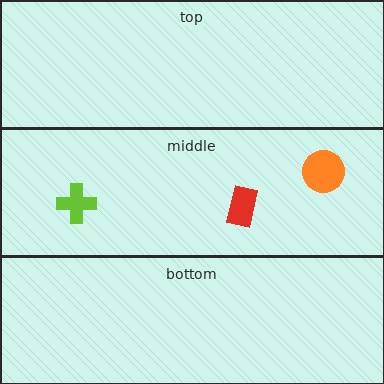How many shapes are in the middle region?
3.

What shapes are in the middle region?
The red rectangle, the orange circle, the lime cross.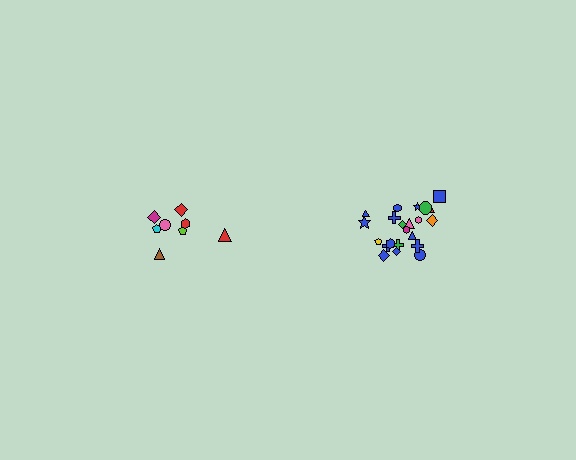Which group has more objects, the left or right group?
The right group.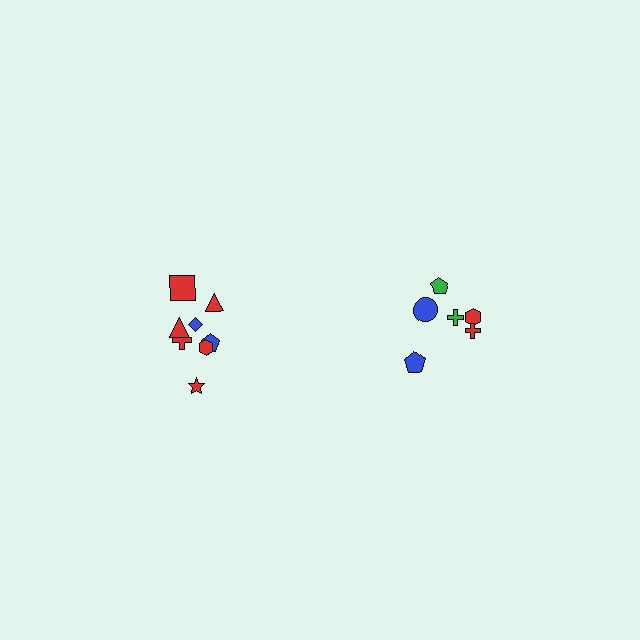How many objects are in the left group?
There are 8 objects.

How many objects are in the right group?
There are 6 objects.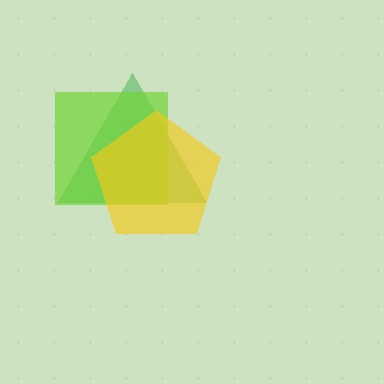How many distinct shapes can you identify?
There are 3 distinct shapes: a green triangle, a lime square, a yellow pentagon.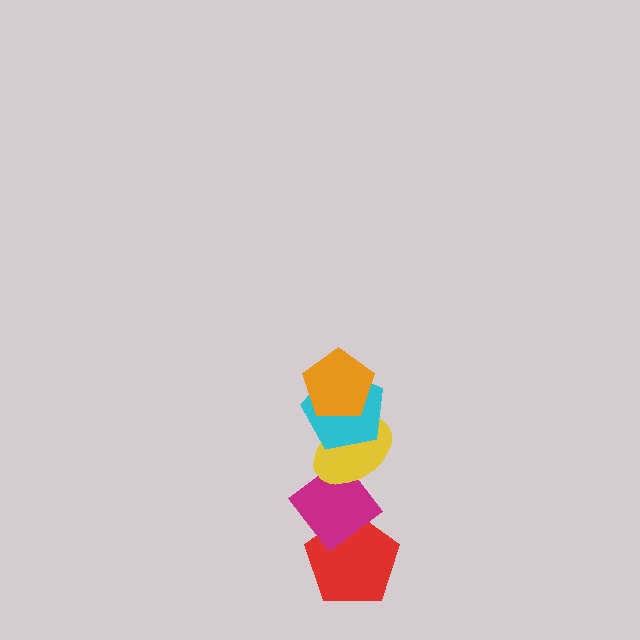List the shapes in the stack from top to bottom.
From top to bottom: the orange pentagon, the cyan pentagon, the yellow ellipse, the magenta diamond, the red pentagon.